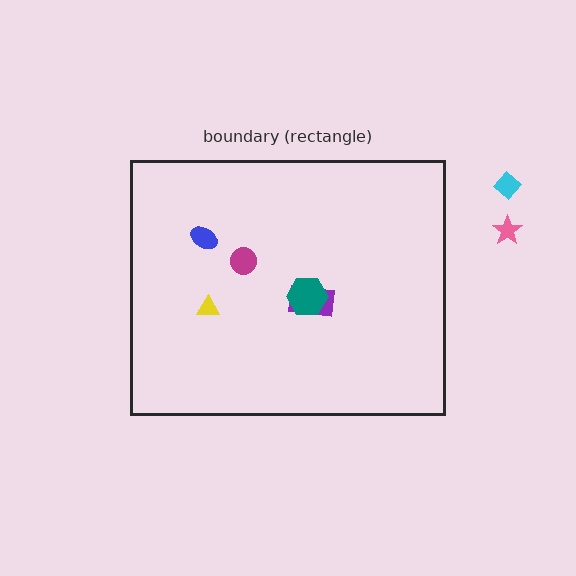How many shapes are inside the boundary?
5 inside, 2 outside.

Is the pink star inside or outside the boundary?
Outside.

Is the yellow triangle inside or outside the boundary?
Inside.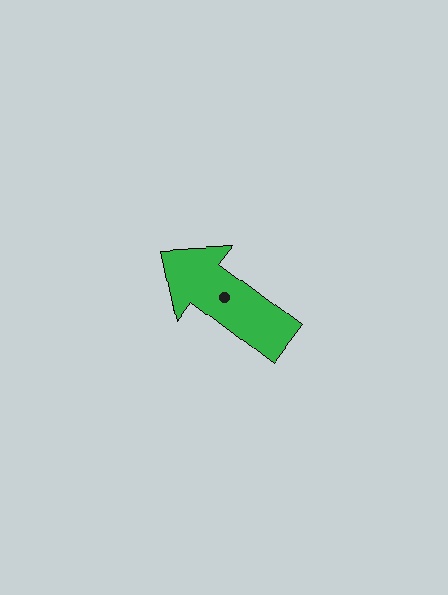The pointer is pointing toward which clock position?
Roughly 10 o'clock.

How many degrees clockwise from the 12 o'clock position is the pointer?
Approximately 308 degrees.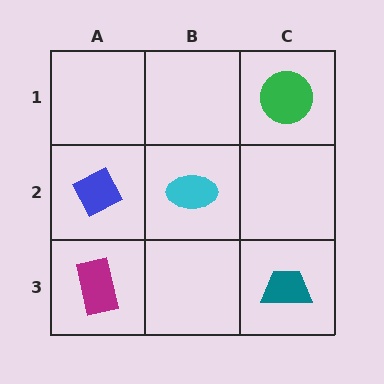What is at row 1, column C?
A green circle.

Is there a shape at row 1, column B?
No, that cell is empty.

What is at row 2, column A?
A blue diamond.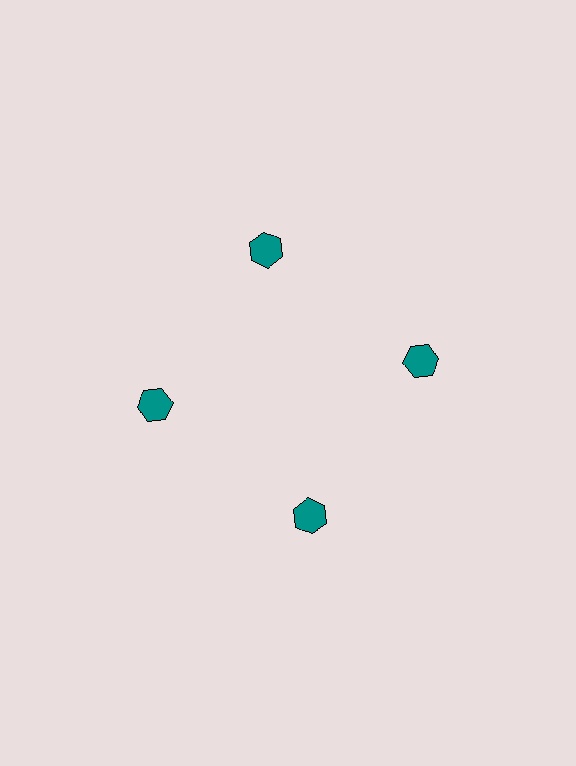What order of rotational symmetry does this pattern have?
This pattern has 4-fold rotational symmetry.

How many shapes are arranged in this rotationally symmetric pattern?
There are 4 shapes, arranged in 4 groups of 1.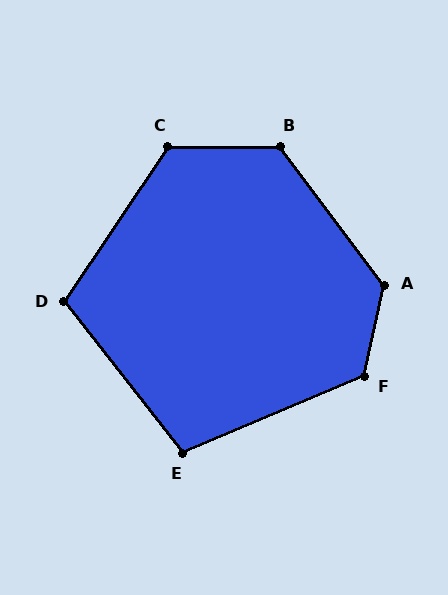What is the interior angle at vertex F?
Approximately 125 degrees (obtuse).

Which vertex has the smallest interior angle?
E, at approximately 105 degrees.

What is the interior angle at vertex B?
Approximately 127 degrees (obtuse).